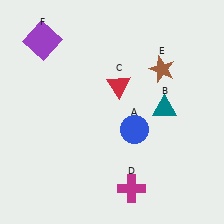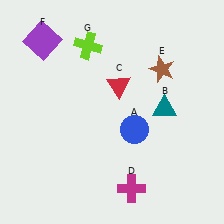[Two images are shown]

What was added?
A lime cross (G) was added in Image 2.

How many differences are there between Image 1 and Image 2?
There is 1 difference between the two images.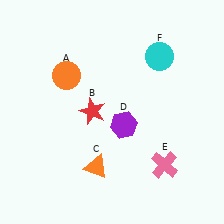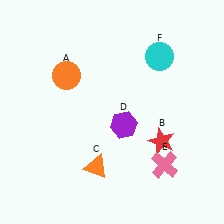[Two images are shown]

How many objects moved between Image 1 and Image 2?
1 object moved between the two images.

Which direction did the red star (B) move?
The red star (B) moved right.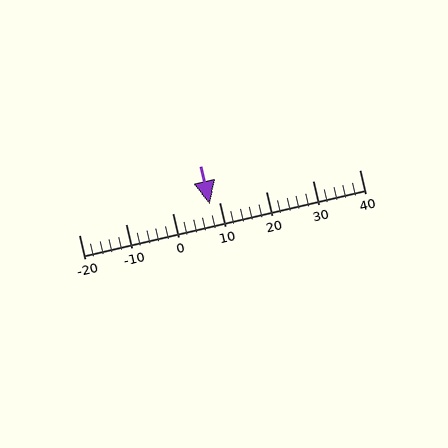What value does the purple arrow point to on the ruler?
The purple arrow points to approximately 8.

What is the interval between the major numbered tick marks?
The major tick marks are spaced 10 units apart.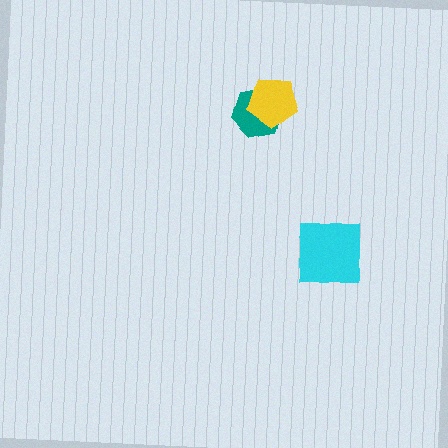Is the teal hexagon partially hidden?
Yes, it is partially covered by another shape.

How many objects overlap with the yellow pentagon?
1 object overlaps with the yellow pentagon.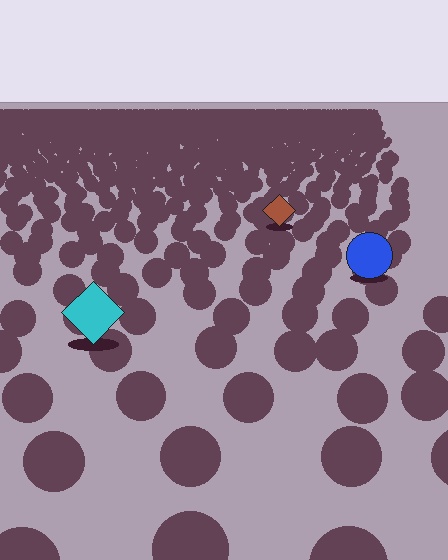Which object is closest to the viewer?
The cyan diamond is closest. The texture marks near it are larger and more spread out.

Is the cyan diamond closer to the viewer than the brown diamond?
Yes. The cyan diamond is closer — you can tell from the texture gradient: the ground texture is coarser near it.